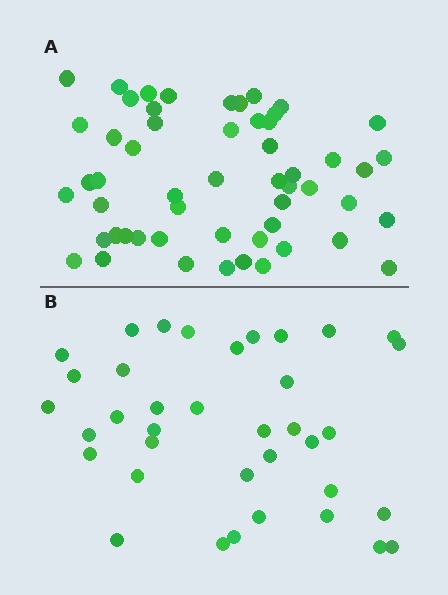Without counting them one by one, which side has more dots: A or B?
Region A (the top region) has more dots.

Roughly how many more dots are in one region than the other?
Region A has approximately 15 more dots than region B.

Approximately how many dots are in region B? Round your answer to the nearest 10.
About 40 dots. (The exact count is 37, which rounds to 40.)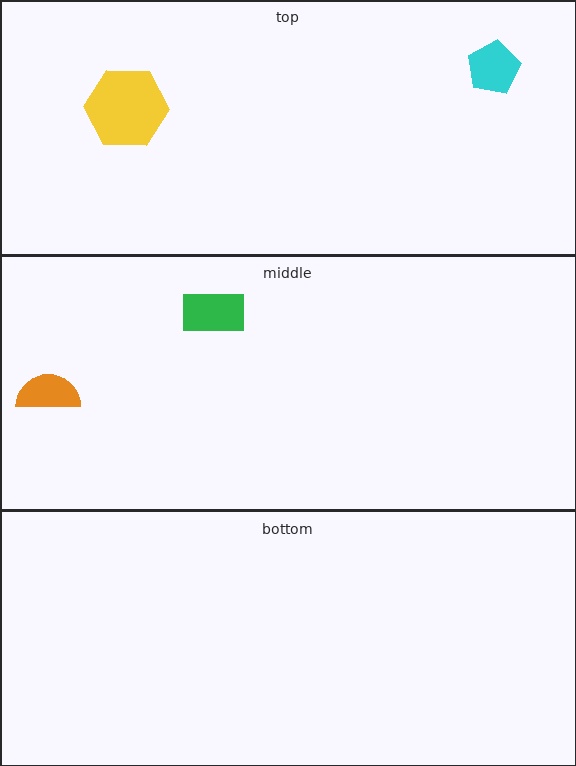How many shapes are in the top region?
2.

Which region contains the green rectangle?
The middle region.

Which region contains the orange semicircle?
The middle region.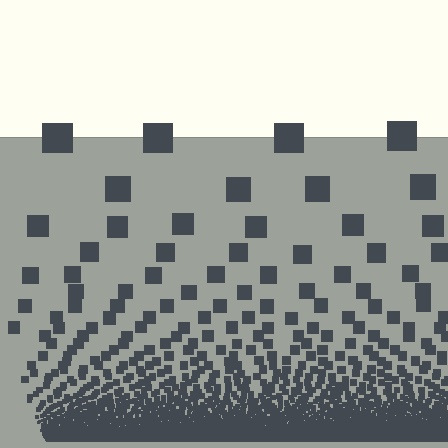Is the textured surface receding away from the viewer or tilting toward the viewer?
The surface appears to tilt toward the viewer. Texture elements get larger and sparser toward the top.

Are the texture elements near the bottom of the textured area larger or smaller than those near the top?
Smaller. The gradient is inverted — elements near the bottom are smaller and denser.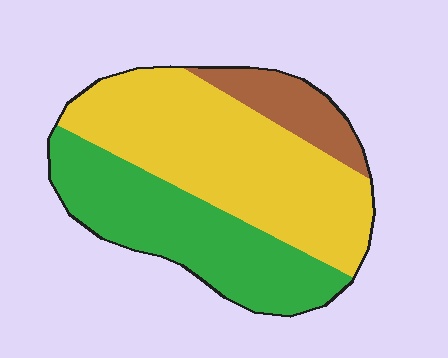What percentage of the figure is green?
Green covers around 35% of the figure.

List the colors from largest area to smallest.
From largest to smallest: yellow, green, brown.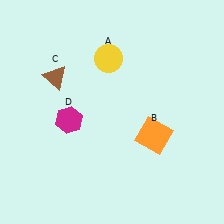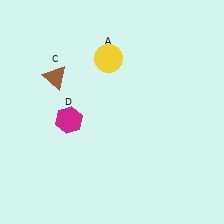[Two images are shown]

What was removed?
The orange square (B) was removed in Image 2.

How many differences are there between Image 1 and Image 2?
There is 1 difference between the two images.